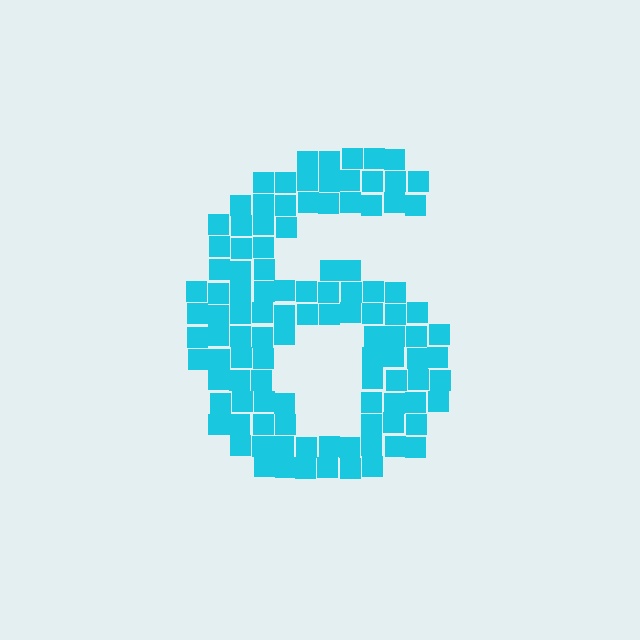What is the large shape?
The large shape is the digit 6.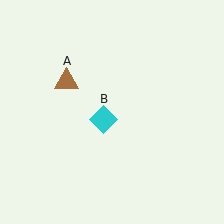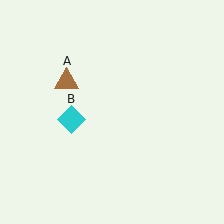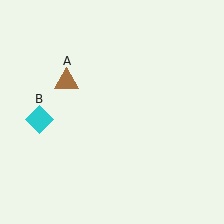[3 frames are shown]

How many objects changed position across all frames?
1 object changed position: cyan diamond (object B).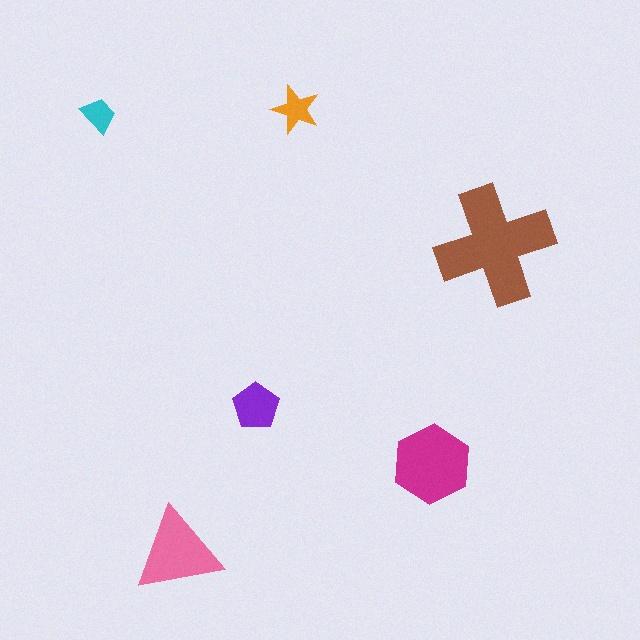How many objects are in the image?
There are 6 objects in the image.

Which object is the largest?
The brown cross.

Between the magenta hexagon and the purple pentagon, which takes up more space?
The magenta hexagon.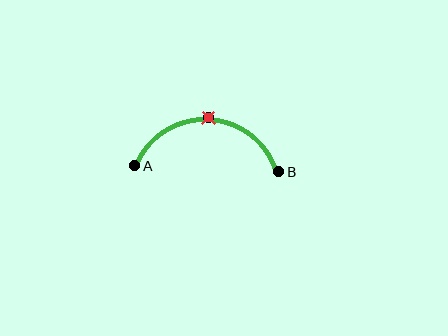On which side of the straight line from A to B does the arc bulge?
The arc bulges above the straight line connecting A and B.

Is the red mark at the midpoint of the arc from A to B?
Yes. The red mark lies on the arc at equal arc-length from both A and B — it is the arc midpoint.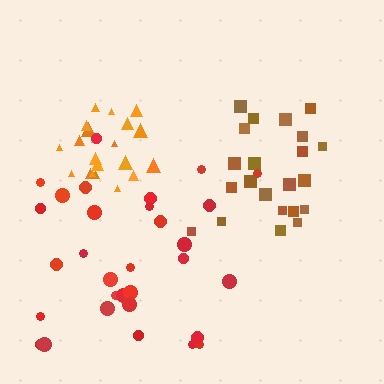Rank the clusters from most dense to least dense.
orange, brown, red.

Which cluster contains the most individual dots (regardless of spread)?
Red (32).